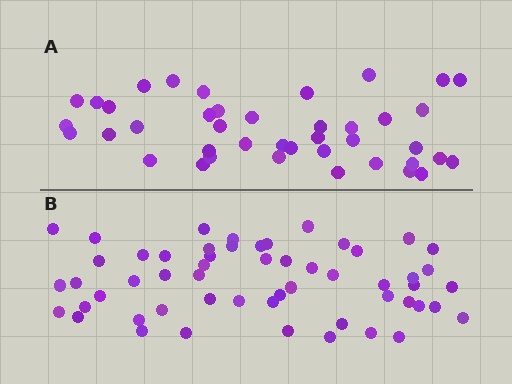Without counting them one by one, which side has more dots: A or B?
Region B (the bottom region) has more dots.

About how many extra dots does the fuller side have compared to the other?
Region B has approximately 15 more dots than region A.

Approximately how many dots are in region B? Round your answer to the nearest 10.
About 60 dots. (The exact count is 55, which rounds to 60.)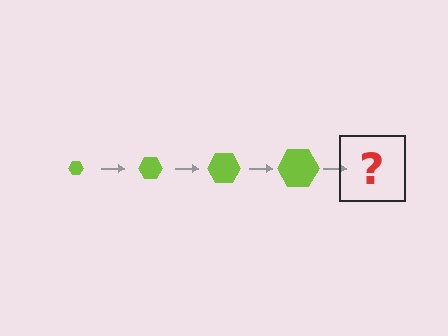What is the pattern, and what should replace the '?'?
The pattern is that the hexagon gets progressively larger each step. The '?' should be a lime hexagon, larger than the previous one.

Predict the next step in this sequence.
The next step is a lime hexagon, larger than the previous one.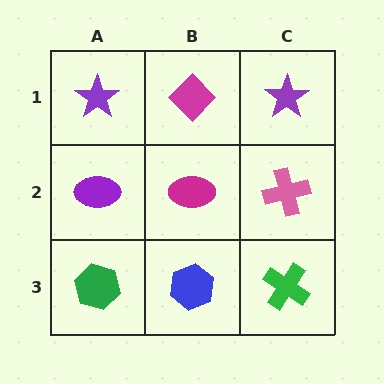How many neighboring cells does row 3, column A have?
2.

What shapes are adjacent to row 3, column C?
A pink cross (row 2, column C), a blue hexagon (row 3, column B).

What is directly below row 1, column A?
A purple ellipse.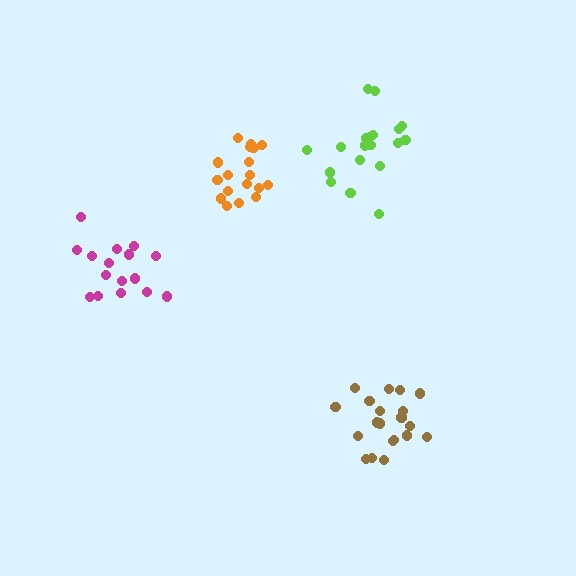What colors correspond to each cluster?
The clusters are colored: orange, magenta, brown, lime.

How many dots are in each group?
Group 1: 19 dots, Group 2: 16 dots, Group 3: 20 dots, Group 4: 19 dots (74 total).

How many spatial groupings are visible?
There are 4 spatial groupings.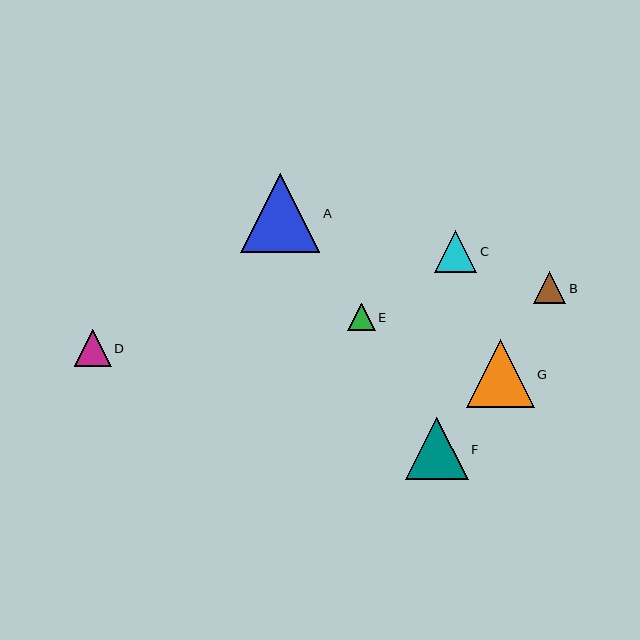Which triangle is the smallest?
Triangle E is the smallest with a size of approximately 28 pixels.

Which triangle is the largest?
Triangle A is the largest with a size of approximately 79 pixels.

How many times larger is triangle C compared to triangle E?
Triangle C is approximately 1.5 times the size of triangle E.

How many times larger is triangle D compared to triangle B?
Triangle D is approximately 1.1 times the size of triangle B.